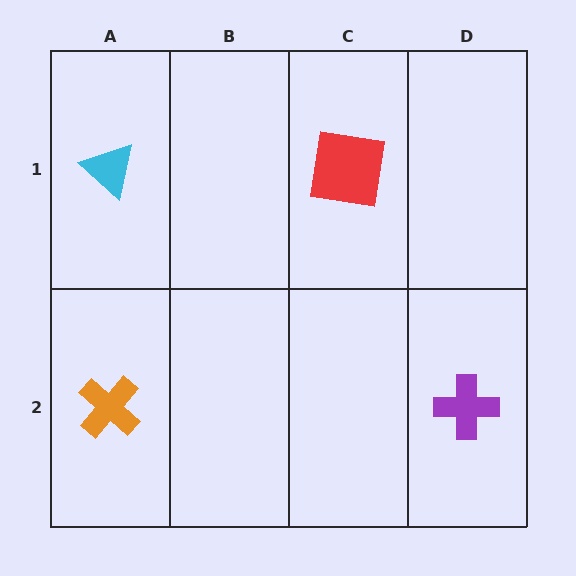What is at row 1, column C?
A red square.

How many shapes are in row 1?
2 shapes.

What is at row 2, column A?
An orange cross.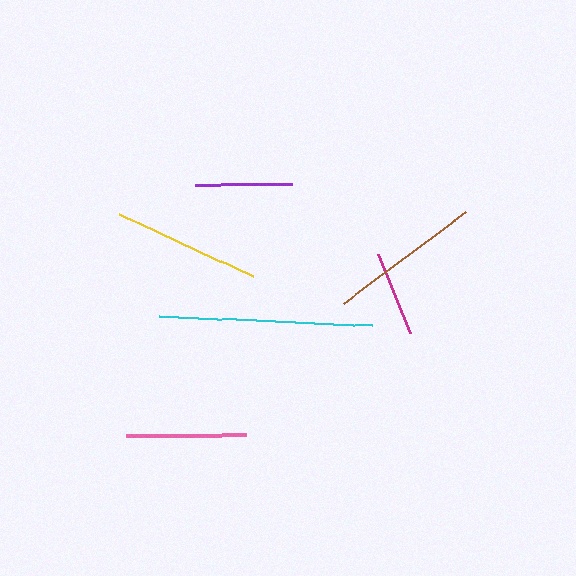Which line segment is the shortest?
The magenta line is the shortest at approximately 86 pixels.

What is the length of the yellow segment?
The yellow segment is approximately 147 pixels long.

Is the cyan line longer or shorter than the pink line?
The cyan line is longer than the pink line.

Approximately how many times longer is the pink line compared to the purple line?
The pink line is approximately 1.2 times the length of the purple line.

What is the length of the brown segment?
The brown segment is approximately 153 pixels long.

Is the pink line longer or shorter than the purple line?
The pink line is longer than the purple line.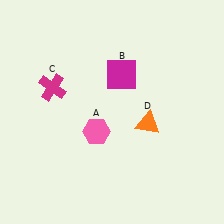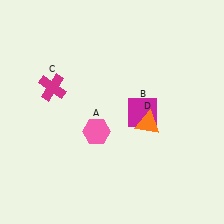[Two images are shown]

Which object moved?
The magenta square (B) moved down.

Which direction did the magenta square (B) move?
The magenta square (B) moved down.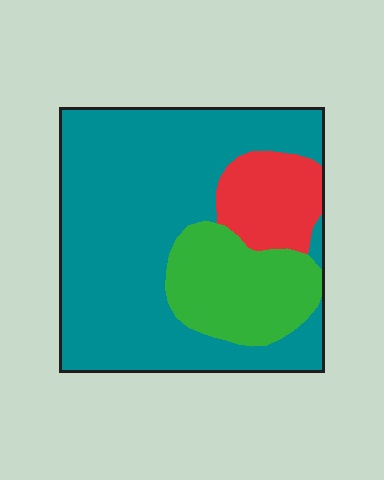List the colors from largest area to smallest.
From largest to smallest: teal, green, red.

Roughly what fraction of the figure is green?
Green takes up about one fifth (1/5) of the figure.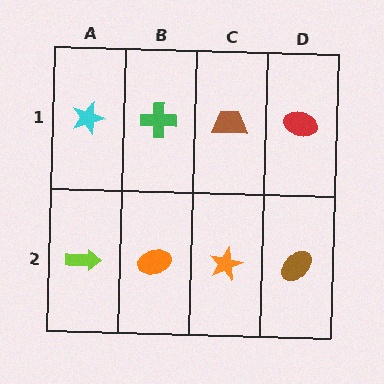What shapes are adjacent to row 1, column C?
An orange star (row 2, column C), a green cross (row 1, column B), a red ellipse (row 1, column D).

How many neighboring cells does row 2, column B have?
3.